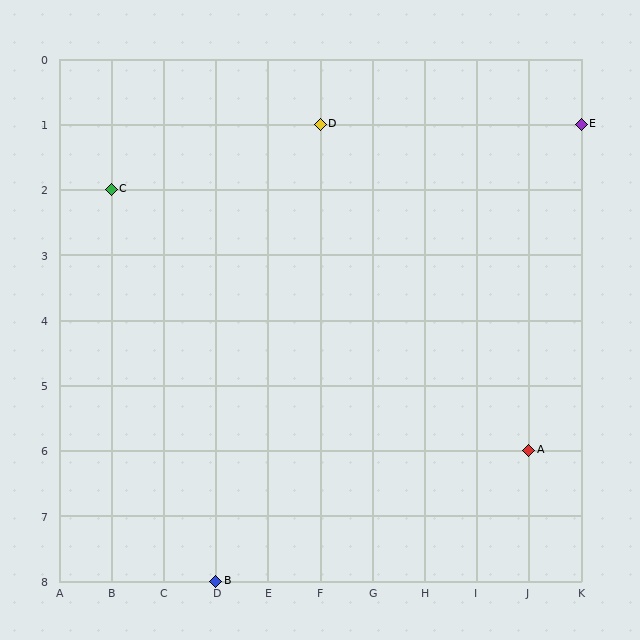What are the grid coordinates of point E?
Point E is at grid coordinates (K, 1).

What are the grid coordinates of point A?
Point A is at grid coordinates (J, 6).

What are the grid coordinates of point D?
Point D is at grid coordinates (F, 1).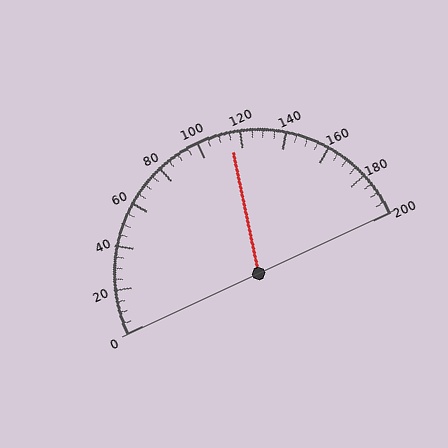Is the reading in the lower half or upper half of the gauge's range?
The reading is in the upper half of the range (0 to 200).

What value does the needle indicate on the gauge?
The needle indicates approximately 115.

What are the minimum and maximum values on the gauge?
The gauge ranges from 0 to 200.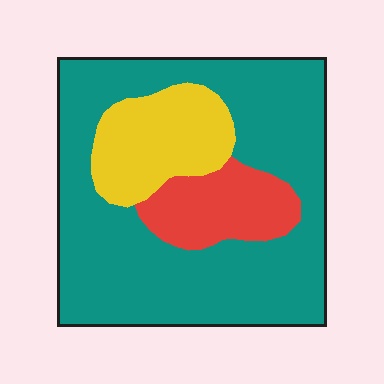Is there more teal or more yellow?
Teal.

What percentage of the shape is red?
Red covers 14% of the shape.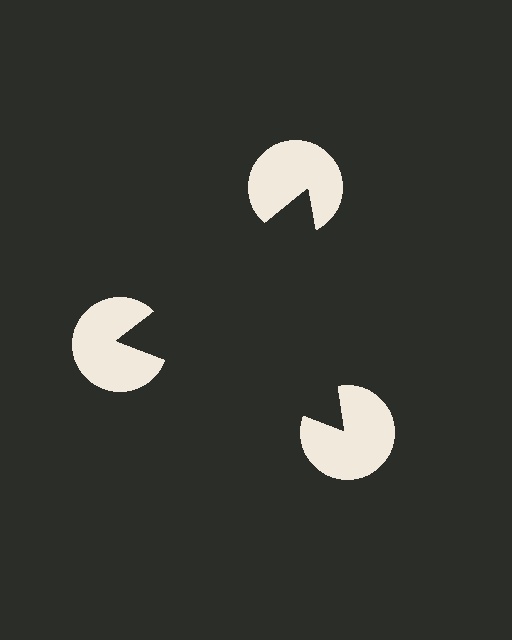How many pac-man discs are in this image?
There are 3 — one at each vertex of the illusory triangle.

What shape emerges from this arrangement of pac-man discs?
An illusory triangle — its edges are inferred from the aligned wedge cuts in the pac-man discs, not physically drawn.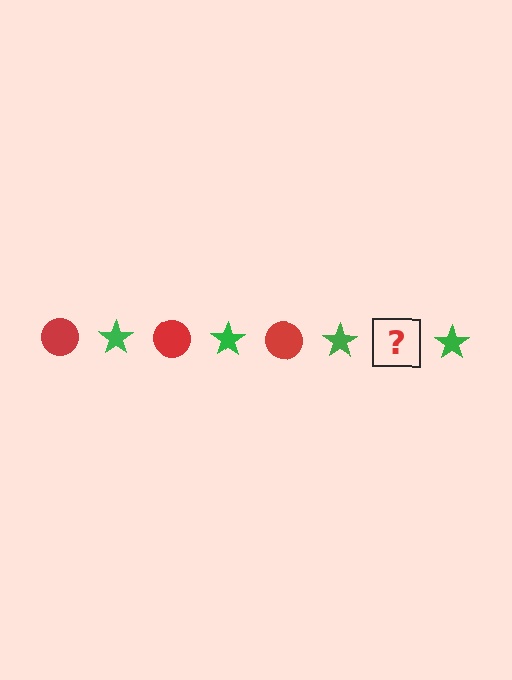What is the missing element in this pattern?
The missing element is a red circle.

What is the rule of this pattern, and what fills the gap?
The rule is that the pattern alternates between red circle and green star. The gap should be filled with a red circle.